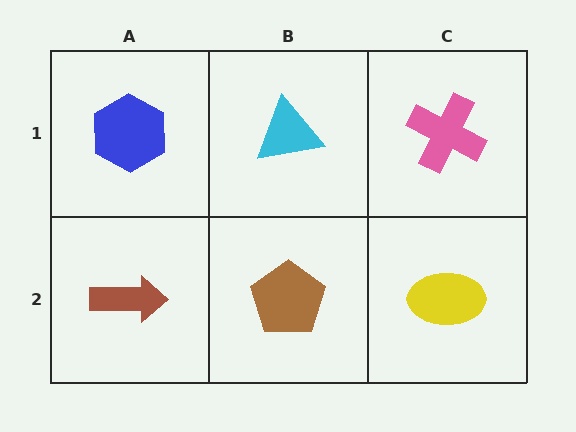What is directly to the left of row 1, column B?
A blue hexagon.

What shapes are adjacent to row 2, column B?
A cyan triangle (row 1, column B), a brown arrow (row 2, column A), a yellow ellipse (row 2, column C).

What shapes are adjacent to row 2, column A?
A blue hexagon (row 1, column A), a brown pentagon (row 2, column B).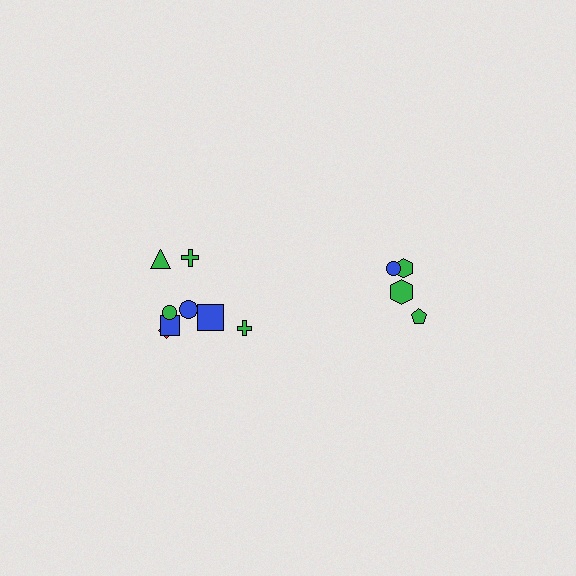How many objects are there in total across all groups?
There are 12 objects.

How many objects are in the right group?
There are 4 objects.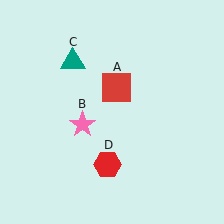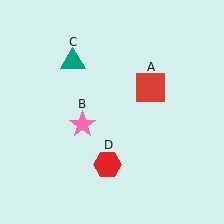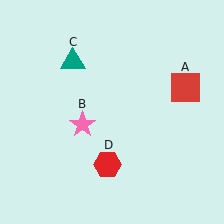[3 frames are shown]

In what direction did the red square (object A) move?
The red square (object A) moved right.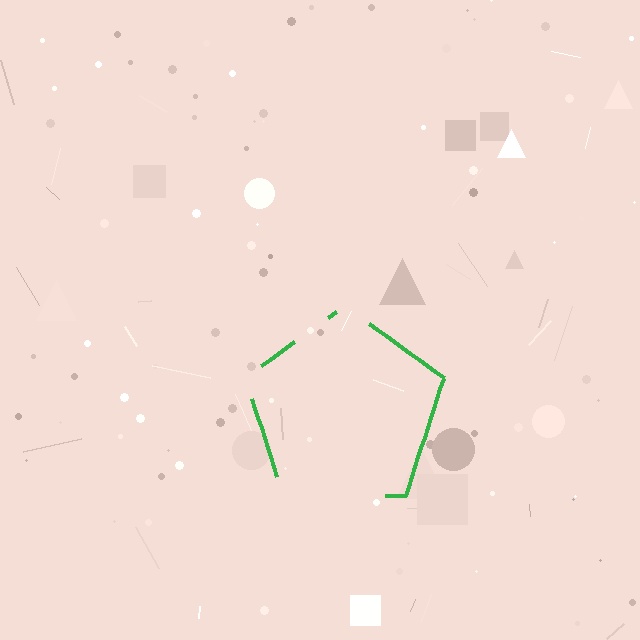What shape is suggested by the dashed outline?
The dashed outline suggests a pentagon.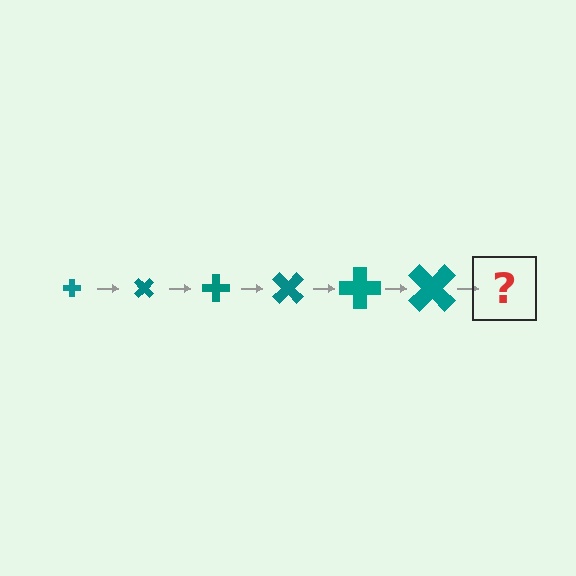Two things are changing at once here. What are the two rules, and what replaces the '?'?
The two rules are that the cross grows larger each step and it rotates 45 degrees each step. The '?' should be a cross, larger than the previous one and rotated 270 degrees from the start.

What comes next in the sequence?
The next element should be a cross, larger than the previous one and rotated 270 degrees from the start.